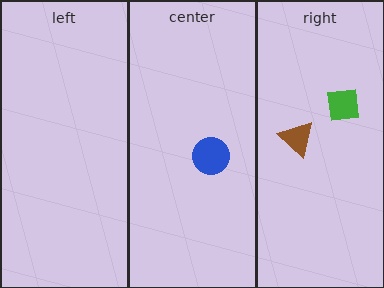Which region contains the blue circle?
The center region.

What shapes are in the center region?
The blue circle.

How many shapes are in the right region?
2.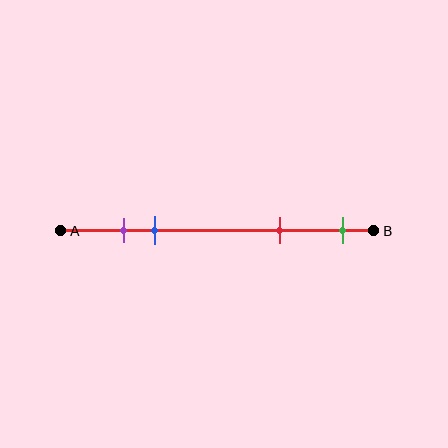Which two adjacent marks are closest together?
The purple and blue marks are the closest adjacent pair.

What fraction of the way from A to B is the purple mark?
The purple mark is approximately 20% (0.2) of the way from A to B.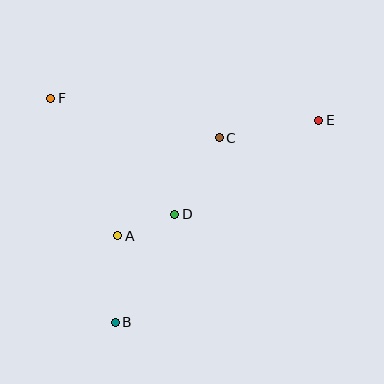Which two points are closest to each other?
Points A and D are closest to each other.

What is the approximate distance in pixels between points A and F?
The distance between A and F is approximately 153 pixels.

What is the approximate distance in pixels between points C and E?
The distance between C and E is approximately 101 pixels.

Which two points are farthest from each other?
Points B and E are farthest from each other.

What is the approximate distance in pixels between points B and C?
The distance between B and C is approximately 211 pixels.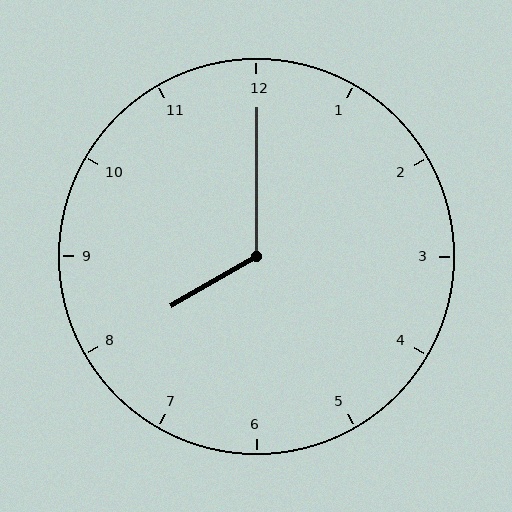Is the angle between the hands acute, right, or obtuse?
It is obtuse.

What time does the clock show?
8:00.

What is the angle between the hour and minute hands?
Approximately 120 degrees.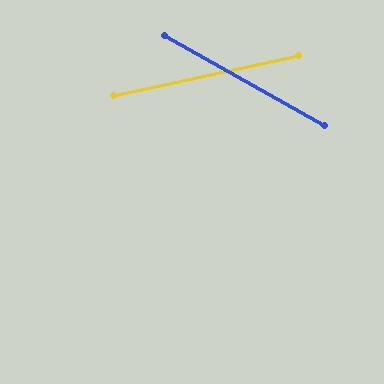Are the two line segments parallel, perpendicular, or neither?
Neither parallel nor perpendicular — they differ by about 41°.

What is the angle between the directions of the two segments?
Approximately 41 degrees.